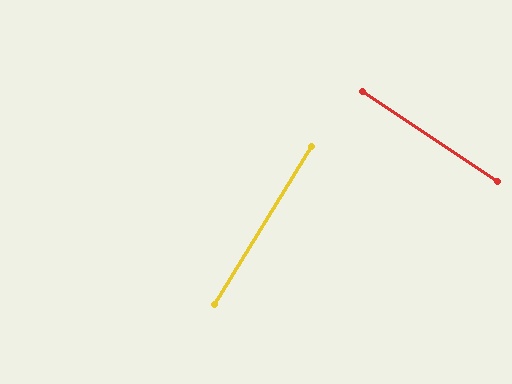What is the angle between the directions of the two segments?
Approximately 88 degrees.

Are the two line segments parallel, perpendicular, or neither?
Perpendicular — they meet at approximately 88°.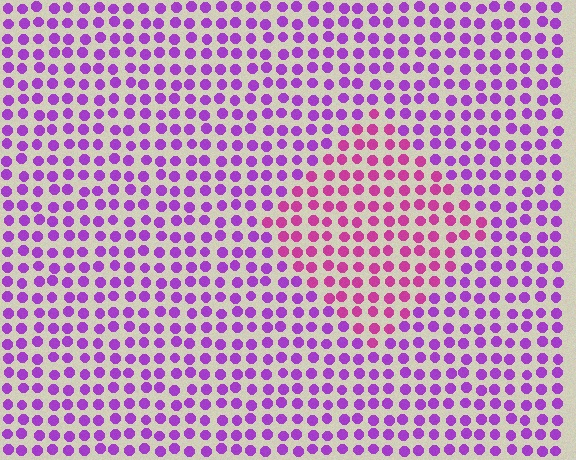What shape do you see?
I see a diamond.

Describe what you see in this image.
The image is filled with small purple elements in a uniform arrangement. A diamond-shaped region is visible where the elements are tinted to a slightly different hue, forming a subtle color boundary.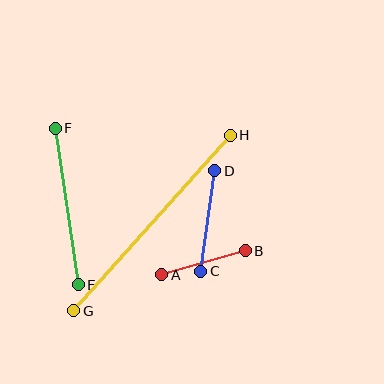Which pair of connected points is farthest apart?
Points G and H are farthest apart.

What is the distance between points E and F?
The distance is approximately 158 pixels.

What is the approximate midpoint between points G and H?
The midpoint is at approximately (152, 223) pixels.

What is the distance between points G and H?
The distance is approximately 235 pixels.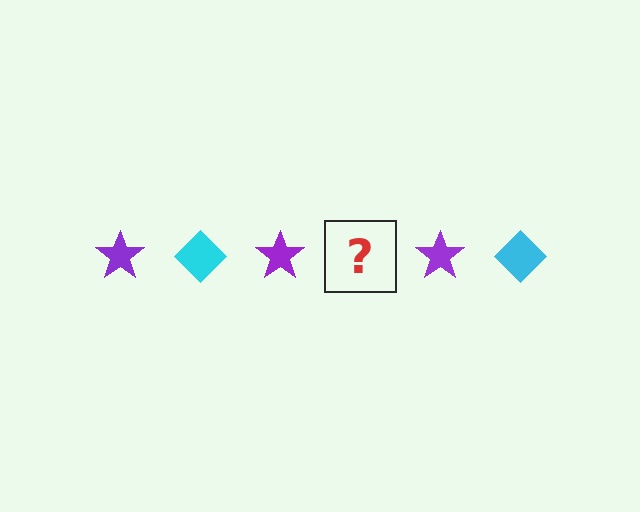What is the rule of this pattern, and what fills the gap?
The rule is that the pattern alternates between purple star and cyan diamond. The gap should be filled with a cyan diamond.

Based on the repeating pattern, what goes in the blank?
The blank should be a cyan diamond.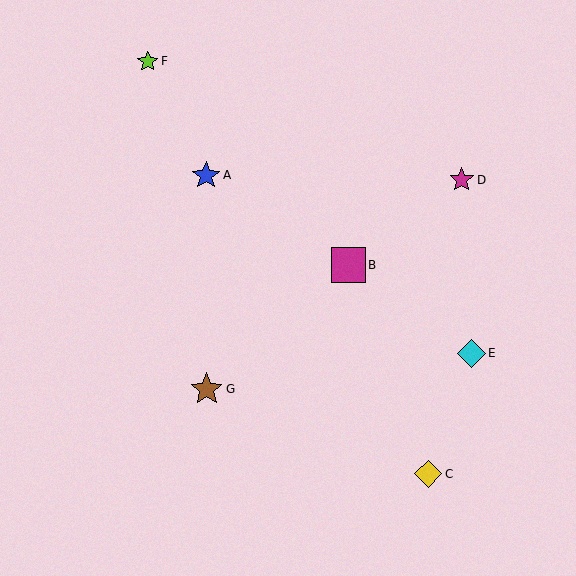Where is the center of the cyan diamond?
The center of the cyan diamond is at (472, 353).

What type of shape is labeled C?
Shape C is a yellow diamond.